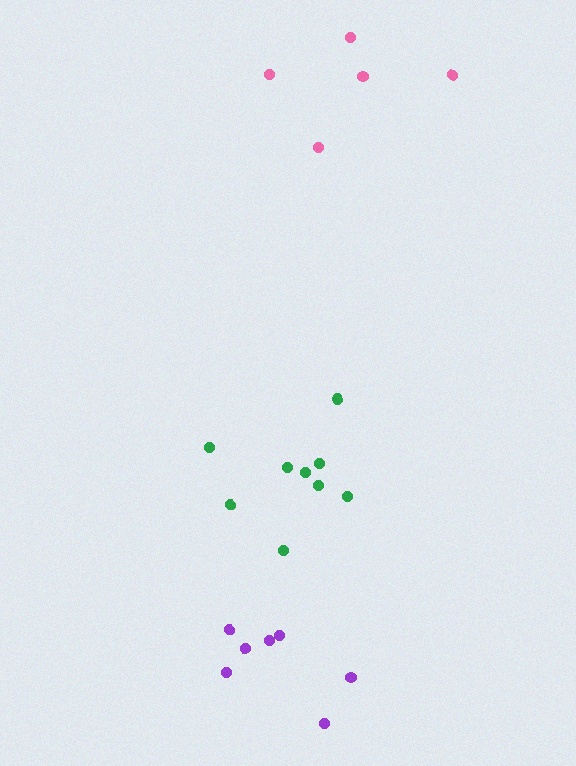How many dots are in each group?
Group 1: 9 dots, Group 2: 5 dots, Group 3: 7 dots (21 total).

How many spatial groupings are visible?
There are 3 spatial groupings.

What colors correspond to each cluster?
The clusters are colored: green, pink, purple.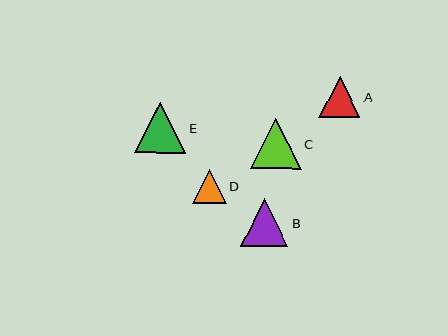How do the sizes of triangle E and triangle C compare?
Triangle E and triangle C are approximately the same size.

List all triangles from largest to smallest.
From largest to smallest: E, C, B, A, D.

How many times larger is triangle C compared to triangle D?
Triangle C is approximately 1.5 times the size of triangle D.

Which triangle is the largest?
Triangle E is the largest with a size of approximately 51 pixels.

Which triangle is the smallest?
Triangle D is the smallest with a size of approximately 34 pixels.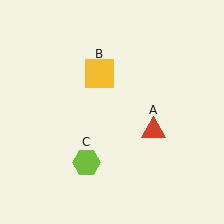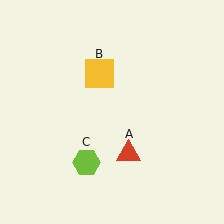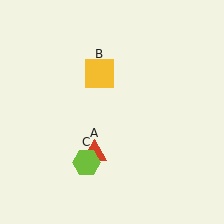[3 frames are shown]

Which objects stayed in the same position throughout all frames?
Yellow square (object B) and lime hexagon (object C) remained stationary.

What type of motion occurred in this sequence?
The red triangle (object A) rotated clockwise around the center of the scene.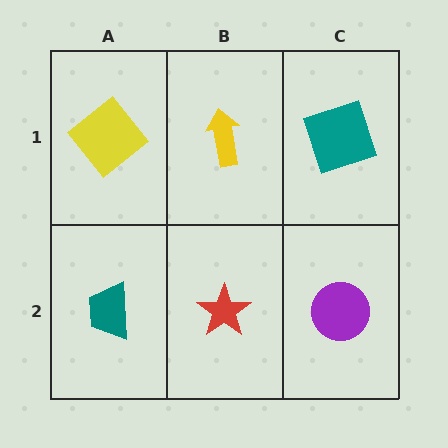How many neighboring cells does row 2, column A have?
2.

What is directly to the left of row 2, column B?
A teal trapezoid.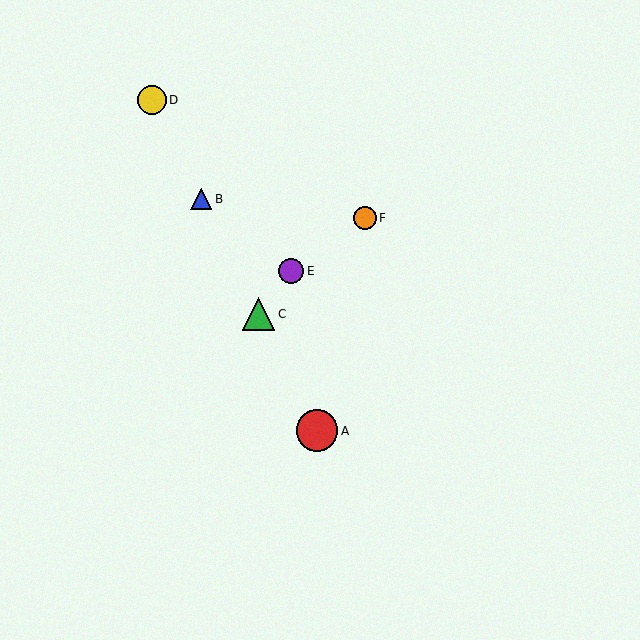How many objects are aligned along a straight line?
4 objects (A, B, C, D) are aligned along a straight line.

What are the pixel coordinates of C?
Object C is at (259, 314).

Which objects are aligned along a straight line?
Objects A, B, C, D are aligned along a straight line.